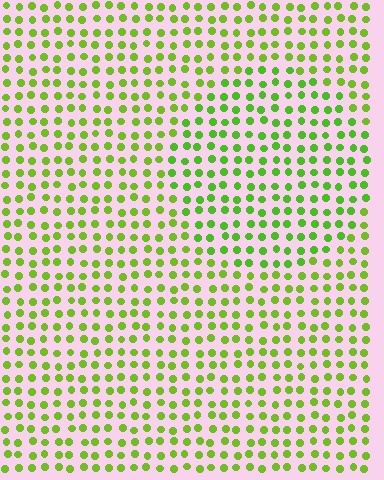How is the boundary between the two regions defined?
The boundary is defined purely by a slight shift in hue (about 15 degrees). Spacing, size, and orientation are identical on both sides.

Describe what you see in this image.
The image is filled with small lime elements in a uniform arrangement. A circle-shaped region is visible where the elements are tinted to a slightly different hue, forming a subtle color boundary.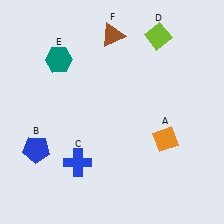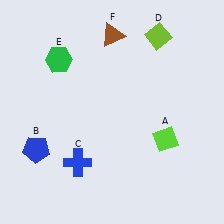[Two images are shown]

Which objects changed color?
A changed from orange to lime. E changed from teal to green.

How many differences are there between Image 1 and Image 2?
There are 2 differences between the two images.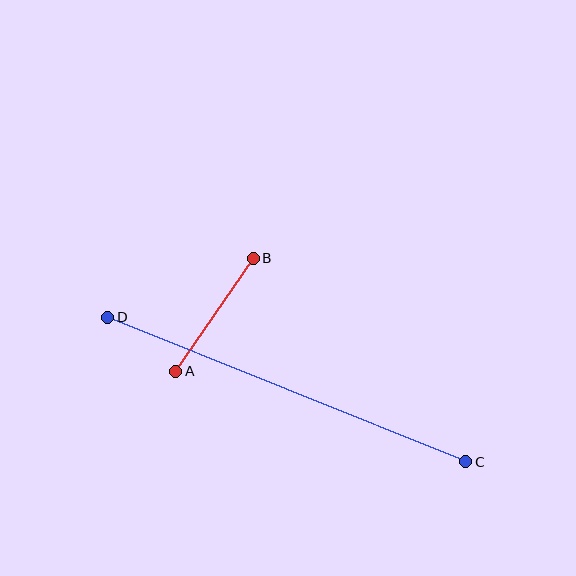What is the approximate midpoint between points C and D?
The midpoint is at approximately (287, 390) pixels.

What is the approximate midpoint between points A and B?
The midpoint is at approximately (215, 315) pixels.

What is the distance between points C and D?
The distance is approximately 386 pixels.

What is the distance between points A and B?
The distance is approximately 137 pixels.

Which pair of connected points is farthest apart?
Points C and D are farthest apart.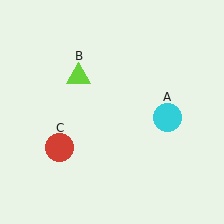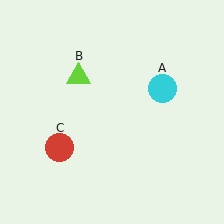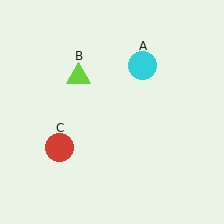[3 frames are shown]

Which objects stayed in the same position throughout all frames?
Lime triangle (object B) and red circle (object C) remained stationary.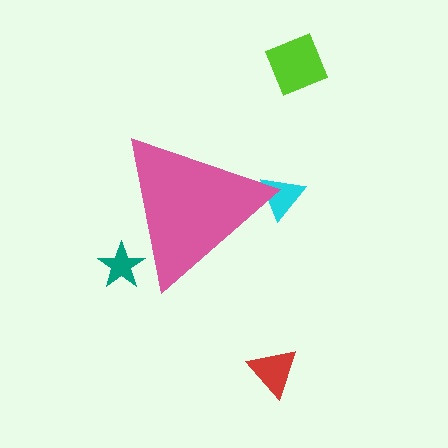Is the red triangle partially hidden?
No, the red triangle is fully visible.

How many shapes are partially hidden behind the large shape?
2 shapes are partially hidden.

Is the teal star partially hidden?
Yes, the teal star is partially hidden behind the pink triangle.